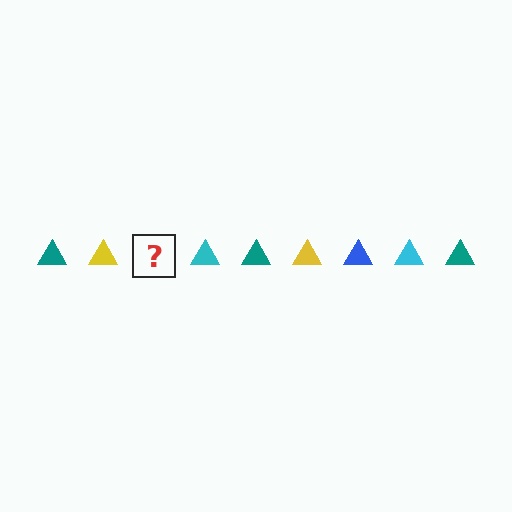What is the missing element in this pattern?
The missing element is a blue triangle.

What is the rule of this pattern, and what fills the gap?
The rule is that the pattern cycles through teal, yellow, blue, cyan triangles. The gap should be filled with a blue triangle.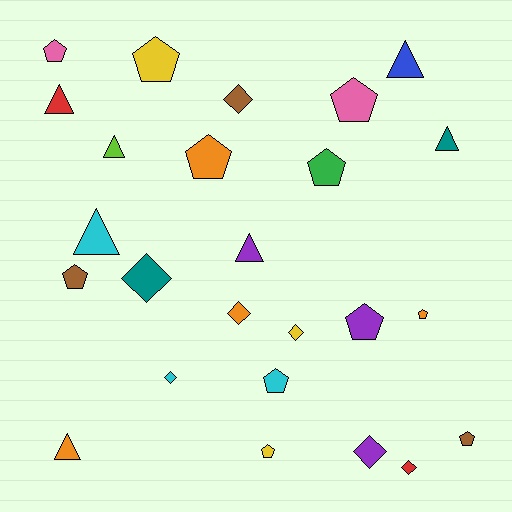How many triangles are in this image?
There are 7 triangles.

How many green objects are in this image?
There is 1 green object.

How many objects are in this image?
There are 25 objects.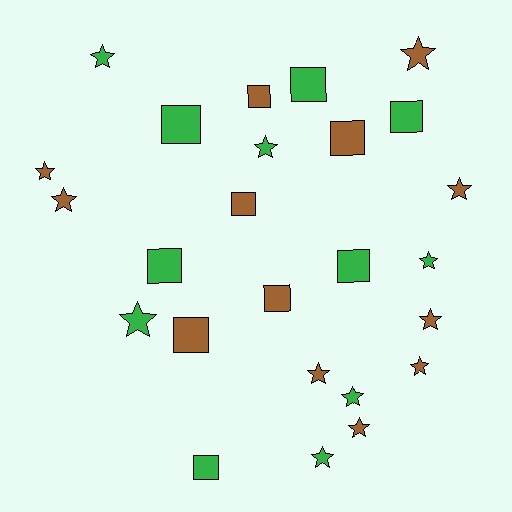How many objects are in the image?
There are 25 objects.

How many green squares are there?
There are 6 green squares.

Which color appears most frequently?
Brown, with 13 objects.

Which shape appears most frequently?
Star, with 14 objects.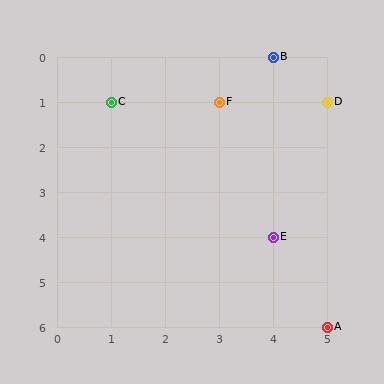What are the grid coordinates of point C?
Point C is at grid coordinates (1, 1).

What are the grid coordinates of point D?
Point D is at grid coordinates (5, 1).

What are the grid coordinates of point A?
Point A is at grid coordinates (5, 6).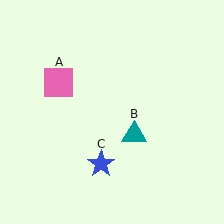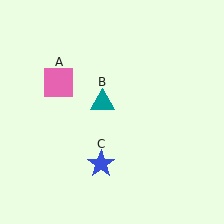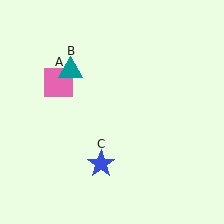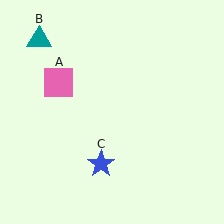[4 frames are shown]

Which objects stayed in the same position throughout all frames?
Pink square (object A) and blue star (object C) remained stationary.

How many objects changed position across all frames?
1 object changed position: teal triangle (object B).